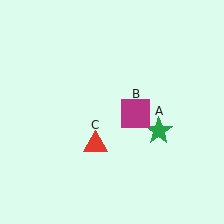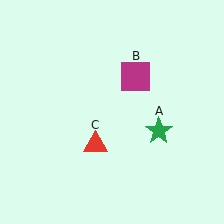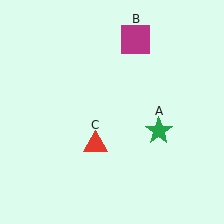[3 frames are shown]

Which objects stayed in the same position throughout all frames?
Green star (object A) and red triangle (object C) remained stationary.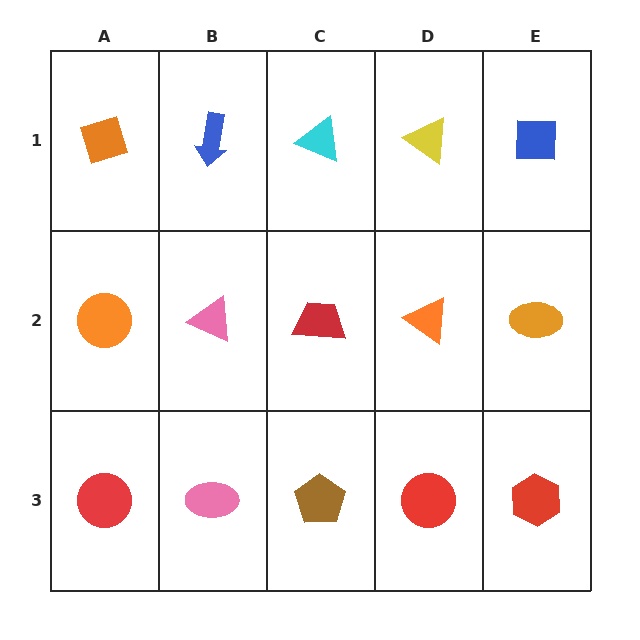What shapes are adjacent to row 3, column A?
An orange circle (row 2, column A), a pink ellipse (row 3, column B).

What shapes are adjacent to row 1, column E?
An orange ellipse (row 2, column E), a yellow triangle (row 1, column D).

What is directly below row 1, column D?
An orange triangle.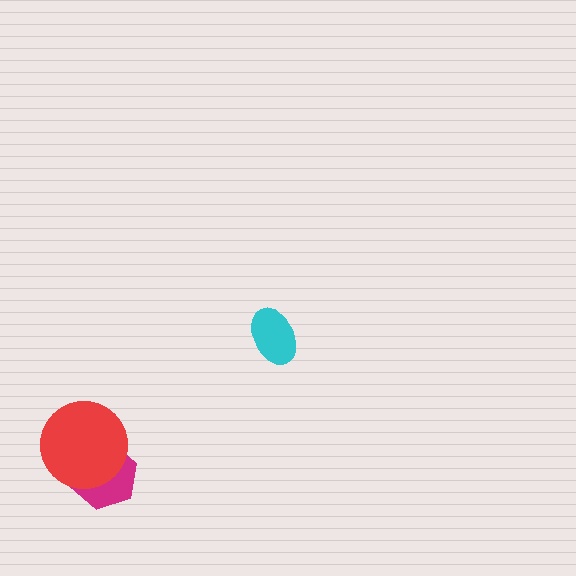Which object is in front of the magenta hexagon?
The red circle is in front of the magenta hexagon.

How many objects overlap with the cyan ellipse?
0 objects overlap with the cyan ellipse.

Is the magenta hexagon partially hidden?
Yes, it is partially covered by another shape.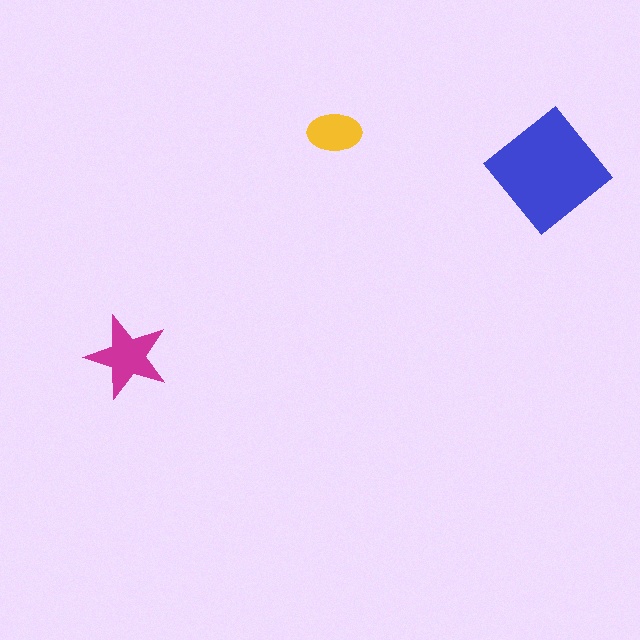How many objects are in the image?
There are 3 objects in the image.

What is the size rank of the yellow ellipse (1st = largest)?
3rd.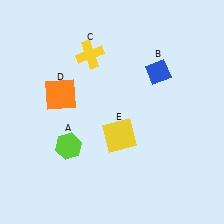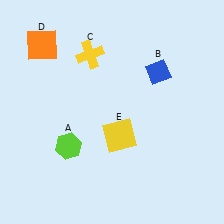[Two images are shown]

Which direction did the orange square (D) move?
The orange square (D) moved up.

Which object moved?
The orange square (D) moved up.